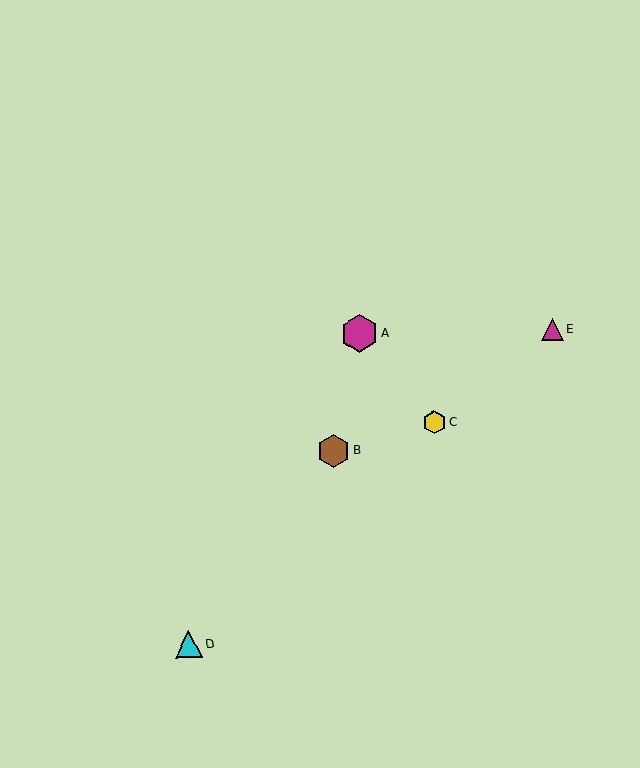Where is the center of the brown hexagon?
The center of the brown hexagon is at (334, 451).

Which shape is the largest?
The magenta hexagon (labeled A) is the largest.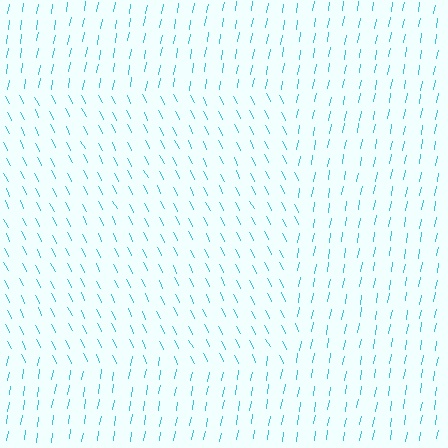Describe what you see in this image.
The image is filled with small cyan line segments. A rectangle region in the image has lines oriented differently from the surrounding lines, creating a visible texture boundary.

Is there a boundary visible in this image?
Yes, there is a texture boundary formed by a change in line orientation.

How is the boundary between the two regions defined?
The boundary is defined purely by a change in line orientation (approximately 37 degrees difference). All lines are the same color and thickness.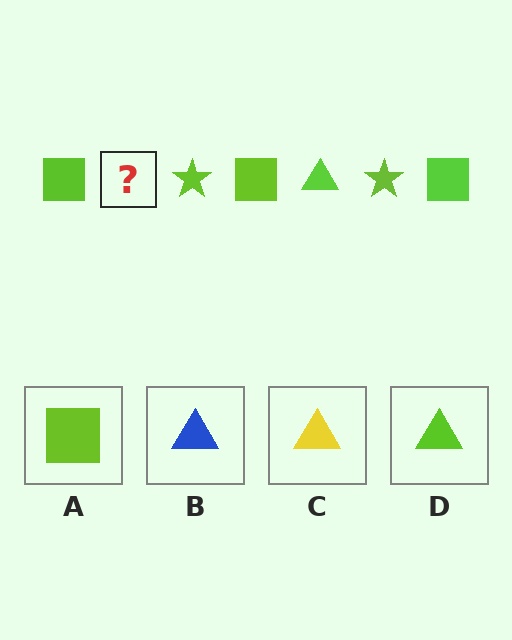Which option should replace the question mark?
Option D.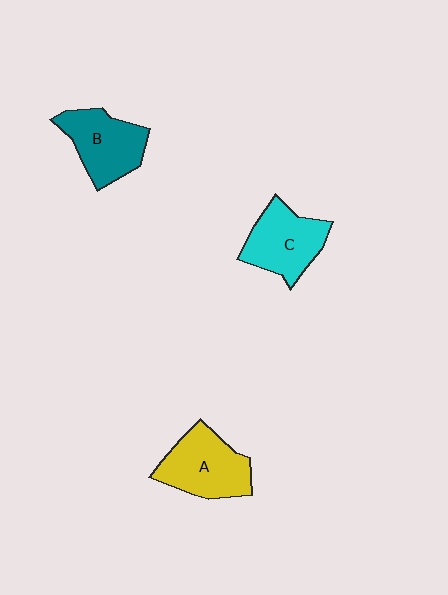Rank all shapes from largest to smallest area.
From largest to smallest: A (yellow), C (cyan), B (teal).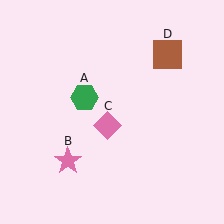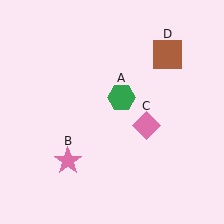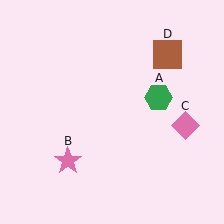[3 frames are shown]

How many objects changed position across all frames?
2 objects changed position: green hexagon (object A), pink diamond (object C).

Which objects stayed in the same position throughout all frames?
Pink star (object B) and brown square (object D) remained stationary.